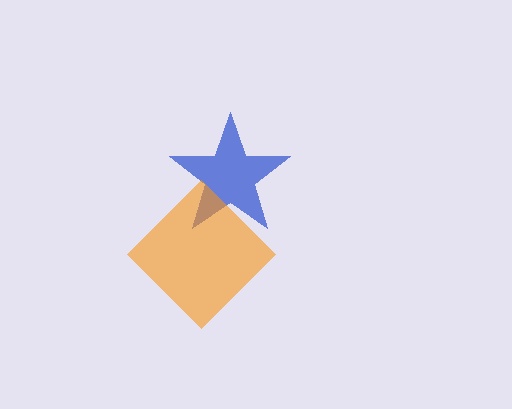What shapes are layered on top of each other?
The layered shapes are: a blue star, an orange diamond.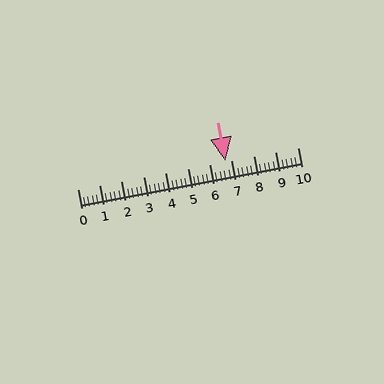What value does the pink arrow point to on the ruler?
The pink arrow points to approximately 6.7.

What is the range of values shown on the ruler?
The ruler shows values from 0 to 10.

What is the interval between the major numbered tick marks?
The major tick marks are spaced 1 units apart.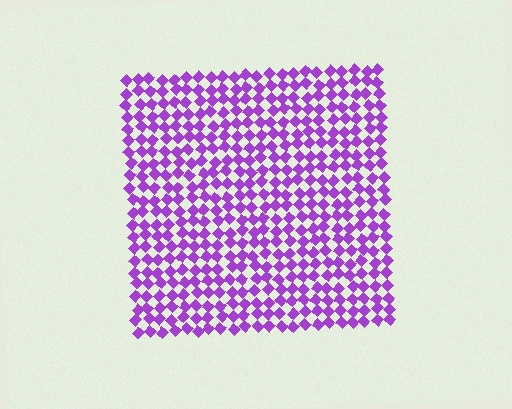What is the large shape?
The large shape is a square.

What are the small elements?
The small elements are diamonds.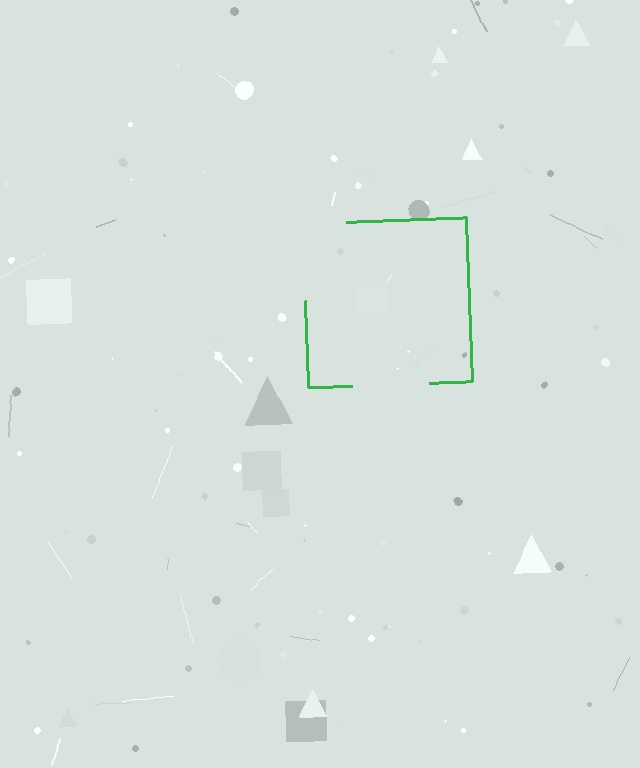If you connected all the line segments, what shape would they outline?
They would outline a square.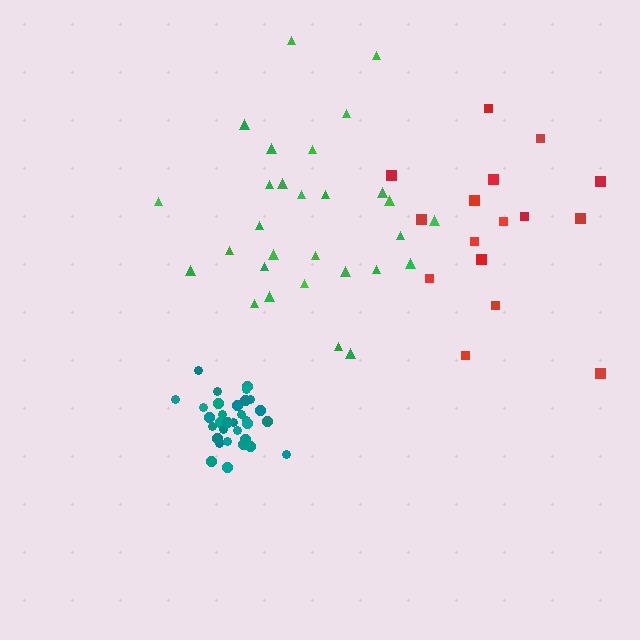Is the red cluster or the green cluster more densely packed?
Green.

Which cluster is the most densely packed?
Teal.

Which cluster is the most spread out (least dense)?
Red.